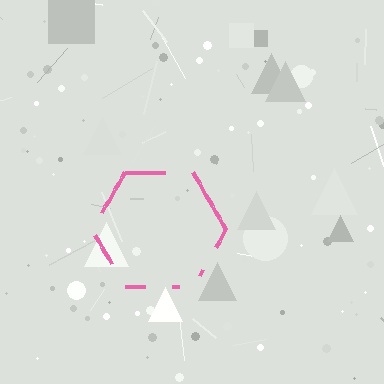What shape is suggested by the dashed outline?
The dashed outline suggests a hexagon.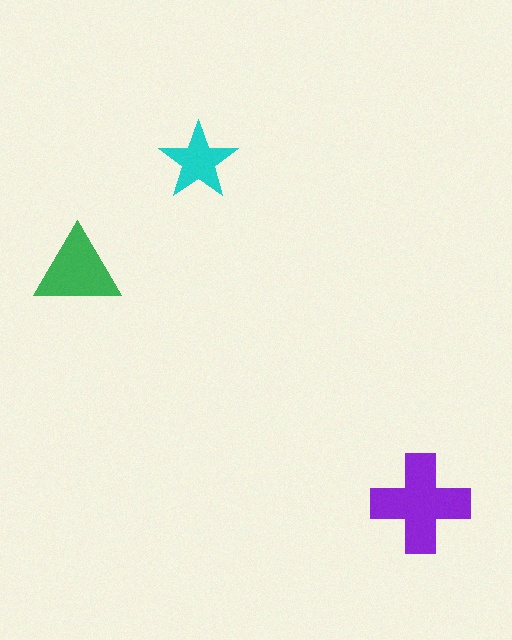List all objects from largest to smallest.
The purple cross, the green triangle, the cyan star.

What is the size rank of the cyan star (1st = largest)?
3rd.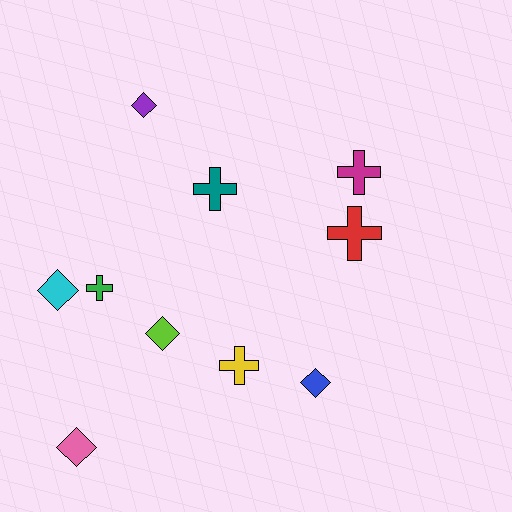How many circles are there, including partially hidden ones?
There are no circles.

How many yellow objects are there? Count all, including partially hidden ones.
There is 1 yellow object.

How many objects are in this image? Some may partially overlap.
There are 10 objects.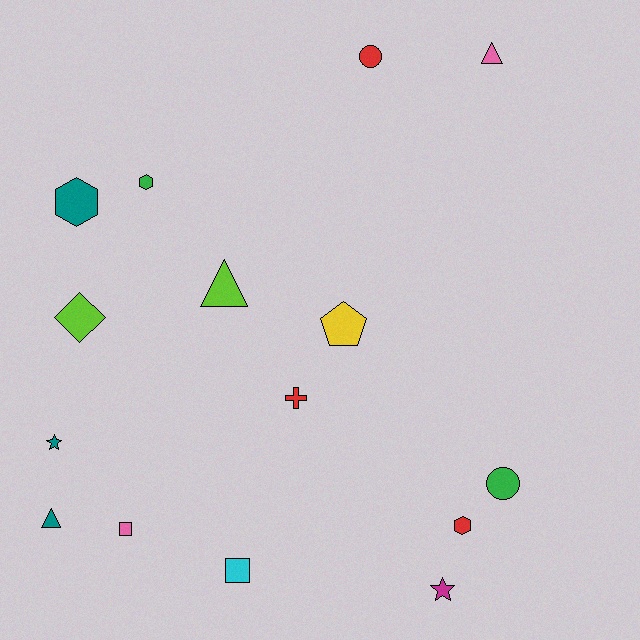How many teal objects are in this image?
There are 3 teal objects.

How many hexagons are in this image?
There are 3 hexagons.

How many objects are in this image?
There are 15 objects.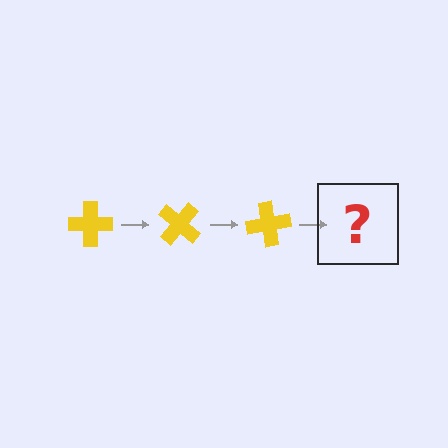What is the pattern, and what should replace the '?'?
The pattern is that the cross rotates 40 degrees each step. The '?' should be a yellow cross rotated 120 degrees.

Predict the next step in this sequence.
The next step is a yellow cross rotated 120 degrees.